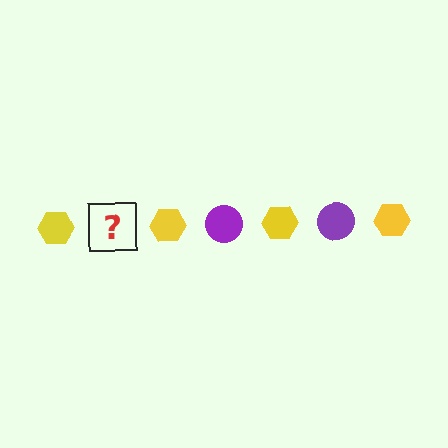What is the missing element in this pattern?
The missing element is a purple circle.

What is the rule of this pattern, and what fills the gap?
The rule is that the pattern alternates between yellow hexagon and purple circle. The gap should be filled with a purple circle.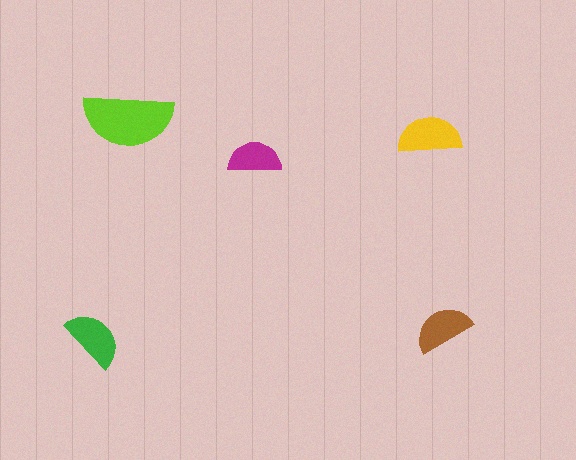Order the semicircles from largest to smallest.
the lime one, the yellow one, the green one, the brown one, the magenta one.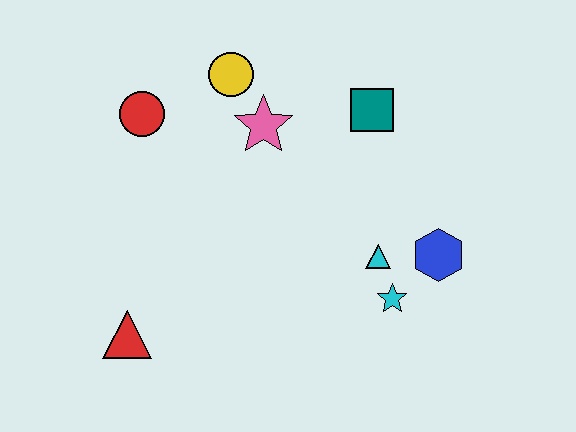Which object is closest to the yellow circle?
The pink star is closest to the yellow circle.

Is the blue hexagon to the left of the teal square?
No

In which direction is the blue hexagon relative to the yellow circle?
The blue hexagon is to the right of the yellow circle.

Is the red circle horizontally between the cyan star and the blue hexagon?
No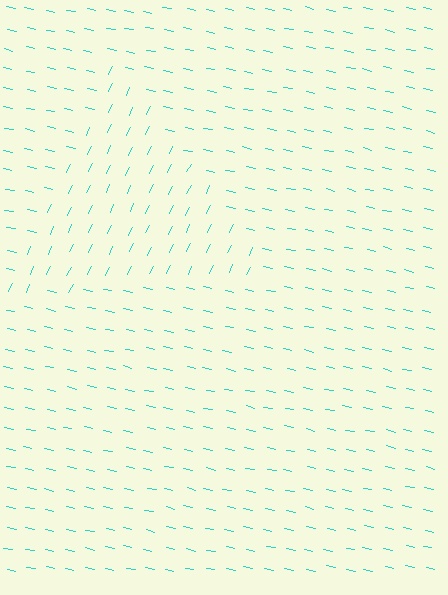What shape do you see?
I see a triangle.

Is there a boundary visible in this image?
Yes, there is a texture boundary formed by a change in line orientation.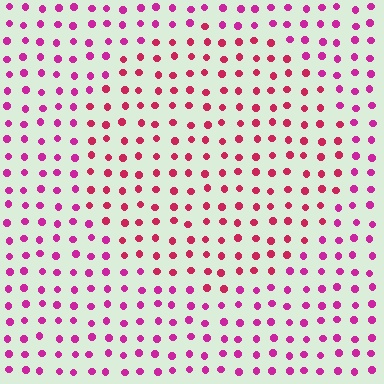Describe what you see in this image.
The image is filled with small magenta elements in a uniform arrangement. A circle-shaped region is visible where the elements are tinted to a slightly different hue, forming a subtle color boundary.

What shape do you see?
I see a circle.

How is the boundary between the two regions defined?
The boundary is defined purely by a slight shift in hue (about 25 degrees). Spacing, size, and orientation are identical on both sides.